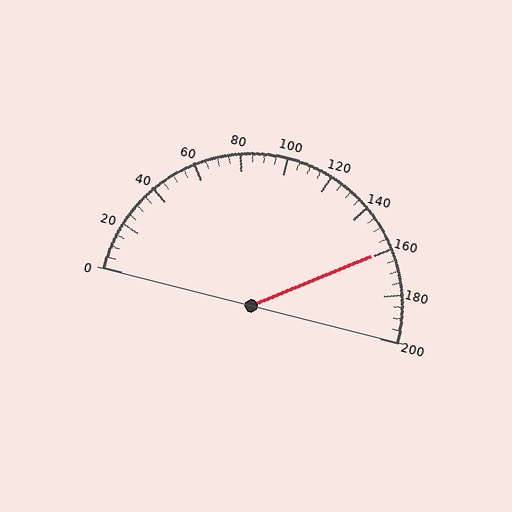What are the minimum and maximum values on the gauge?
The gauge ranges from 0 to 200.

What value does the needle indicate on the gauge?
The needle indicates approximately 160.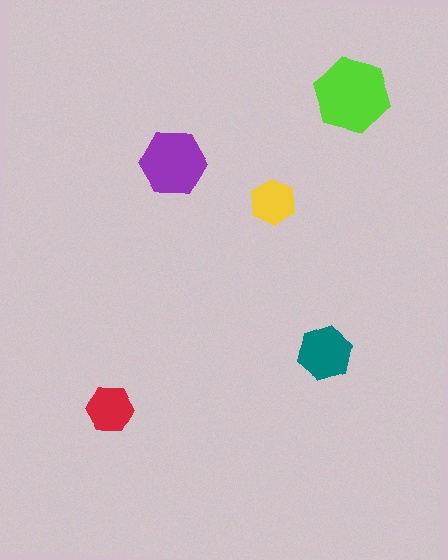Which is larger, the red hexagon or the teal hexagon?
The teal one.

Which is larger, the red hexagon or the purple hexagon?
The purple one.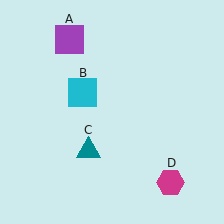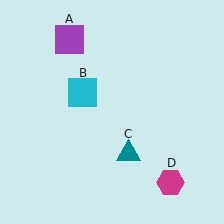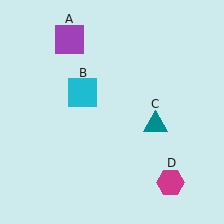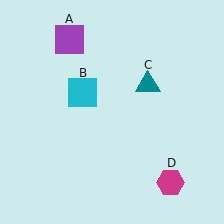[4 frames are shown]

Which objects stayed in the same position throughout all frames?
Purple square (object A) and cyan square (object B) and magenta hexagon (object D) remained stationary.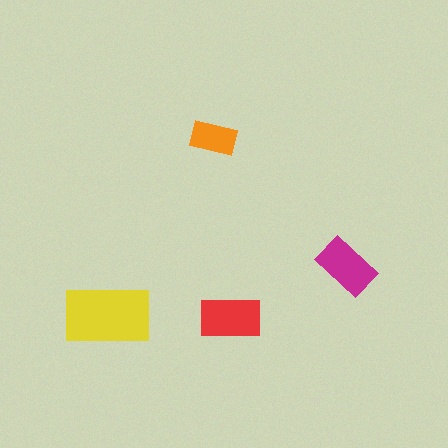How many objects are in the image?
There are 4 objects in the image.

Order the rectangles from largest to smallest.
the yellow one, the red one, the magenta one, the orange one.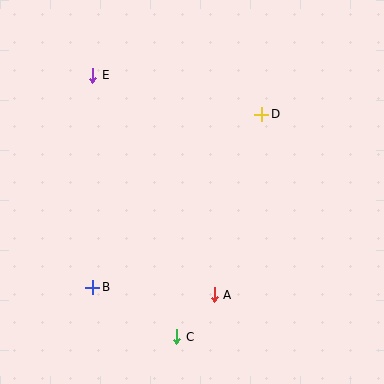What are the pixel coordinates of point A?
Point A is at (214, 295).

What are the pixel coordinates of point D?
Point D is at (262, 114).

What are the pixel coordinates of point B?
Point B is at (93, 287).